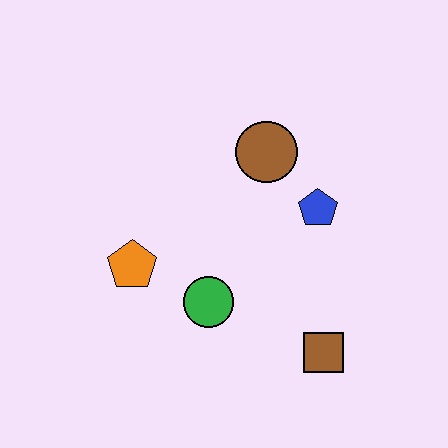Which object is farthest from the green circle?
The brown circle is farthest from the green circle.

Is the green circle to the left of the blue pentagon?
Yes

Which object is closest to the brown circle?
The blue pentagon is closest to the brown circle.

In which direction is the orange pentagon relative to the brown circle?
The orange pentagon is to the left of the brown circle.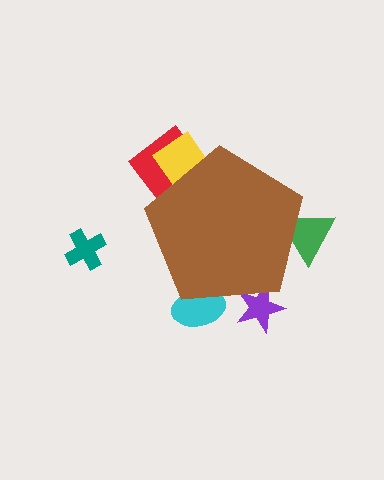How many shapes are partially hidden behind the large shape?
5 shapes are partially hidden.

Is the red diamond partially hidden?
Yes, the red diamond is partially hidden behind the brown pentagon.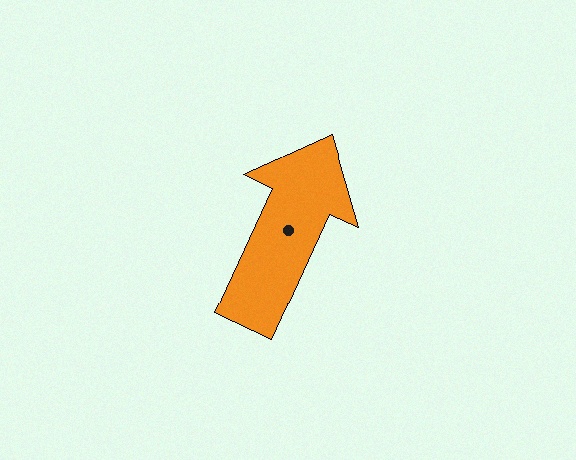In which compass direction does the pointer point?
Northeast.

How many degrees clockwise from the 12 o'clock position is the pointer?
Approximately 25 degrees.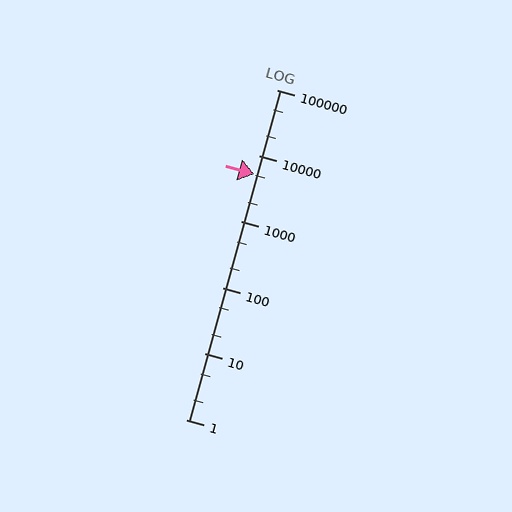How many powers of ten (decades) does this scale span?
The scale spans 5 decades, from 1 to 100000.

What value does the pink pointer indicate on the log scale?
The pointer indicates approximately 5300.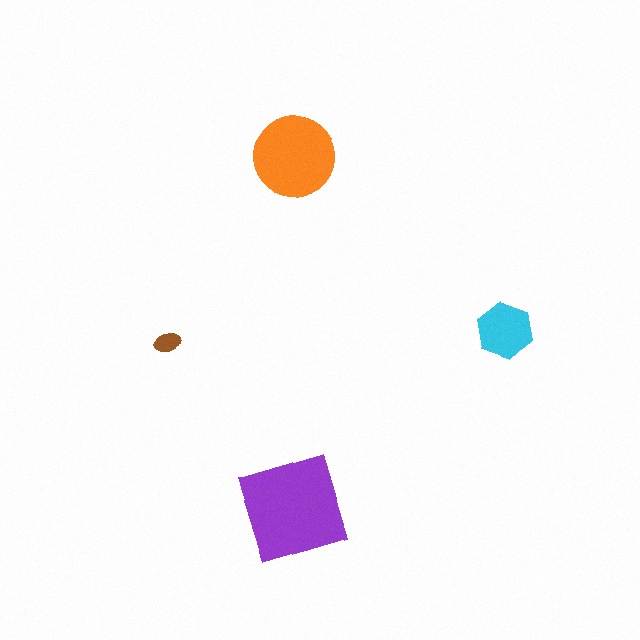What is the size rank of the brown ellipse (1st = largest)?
4th.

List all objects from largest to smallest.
The purple square, the orange circle, the cyan hexagon, the brown ellipse.